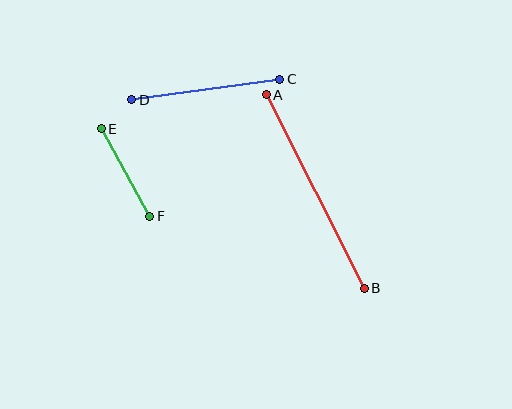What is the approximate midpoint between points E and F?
The midpoint is at approximately (126, 172) pixels.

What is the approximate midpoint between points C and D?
The midpoint is at approximately (206, 89) pixels.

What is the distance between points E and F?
The distance is approximately 100 pixels.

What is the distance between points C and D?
The distance is approximately 150 pixels.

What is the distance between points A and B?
The distance is approximately 217 pixels.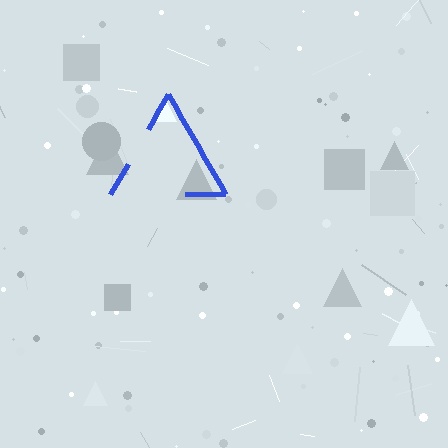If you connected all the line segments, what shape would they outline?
They would outline a triangle.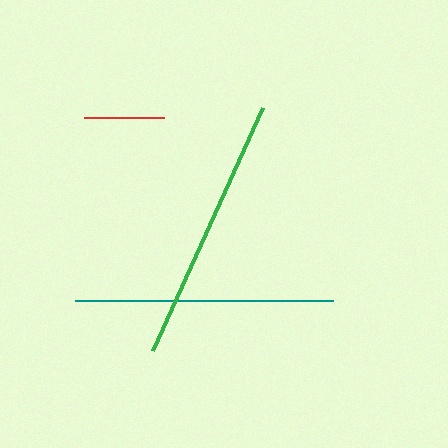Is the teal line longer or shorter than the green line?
The green line is longer than the teal line.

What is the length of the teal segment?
The teal segment is approximately 258 pixels long.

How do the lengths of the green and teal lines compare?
The green and teal lines are approximately the same length.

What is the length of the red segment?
The red segment is approximately 80 pixels long.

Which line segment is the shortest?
The red line is the shortest at approximately 80 pixels.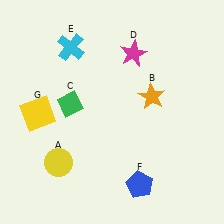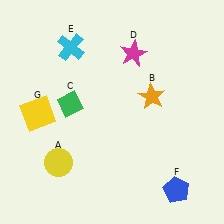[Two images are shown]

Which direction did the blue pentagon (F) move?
The blue pentagon (F) moved right.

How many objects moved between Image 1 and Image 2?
1 object moved between the two images.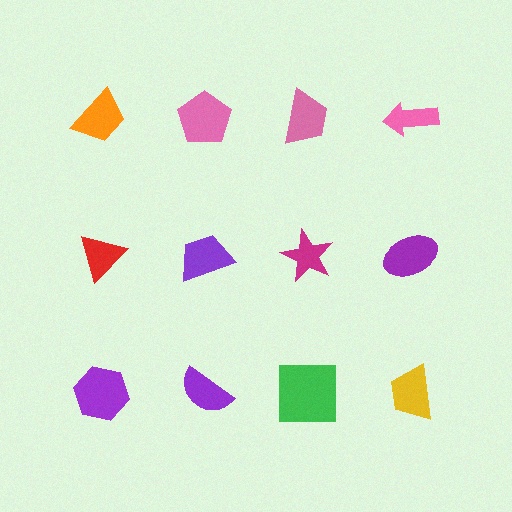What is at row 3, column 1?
A purple hexagon.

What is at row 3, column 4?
A yellow trapezoid.